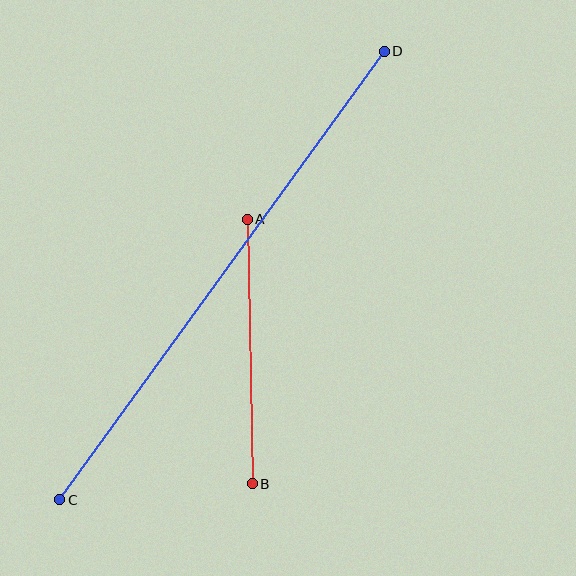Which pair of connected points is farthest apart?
Points C and D are farthest apart.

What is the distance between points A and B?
The distance is approximately 264 pixels.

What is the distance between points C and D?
The distance is approximately 554 pixels.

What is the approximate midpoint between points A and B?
The midpoint is at approximately (250, 352) pixels.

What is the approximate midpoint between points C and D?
The midpoint is at approximately (222, 276) pixels.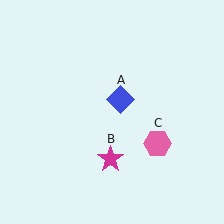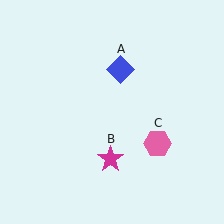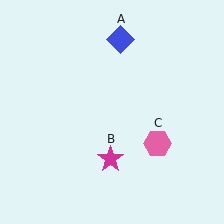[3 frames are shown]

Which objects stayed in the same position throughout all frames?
Magenta star (object B) and pink hexagon (object C) remained stationary.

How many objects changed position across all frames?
1 object changed position: blue diamond (object A).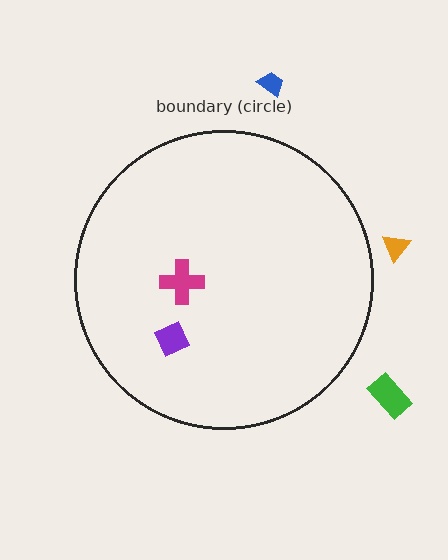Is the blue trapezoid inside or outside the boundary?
Outside.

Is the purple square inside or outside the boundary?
Inside.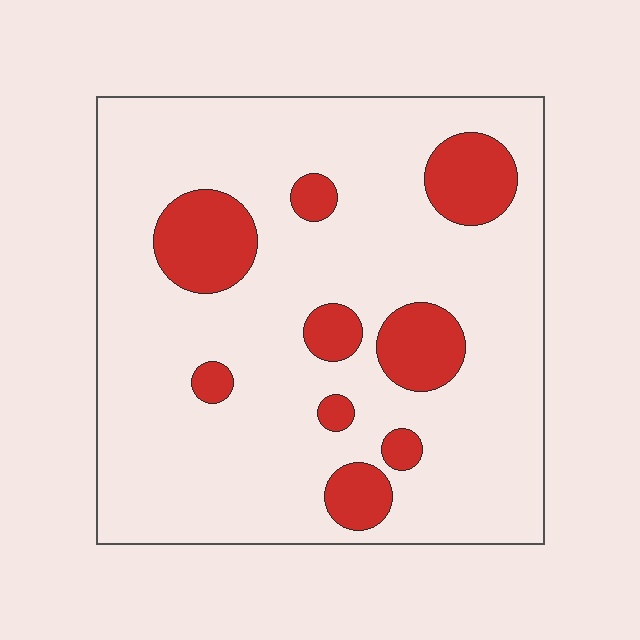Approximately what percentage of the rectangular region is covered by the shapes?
Approximately 15%.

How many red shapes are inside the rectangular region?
9.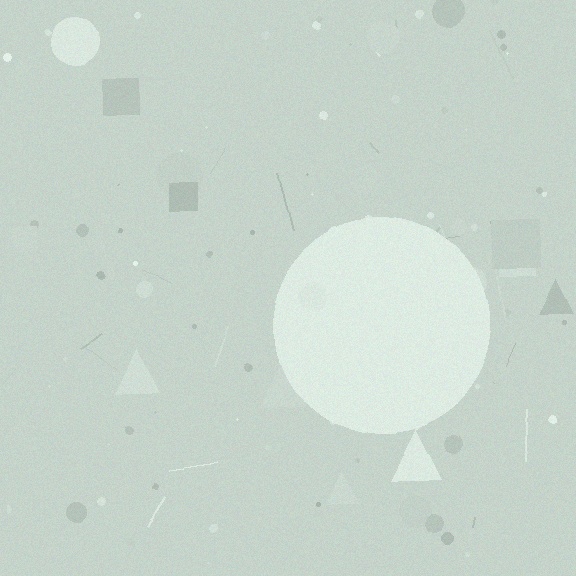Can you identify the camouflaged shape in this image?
The camouflaged shape is a circle.